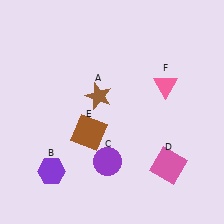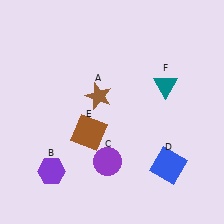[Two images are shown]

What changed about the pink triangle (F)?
In Image 1, F is pink. In Image 2, it changed to teal.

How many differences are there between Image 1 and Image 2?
There are 2 differences between the two images.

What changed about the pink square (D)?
In Image 1, D is pink. In Image 2, it changed to blue.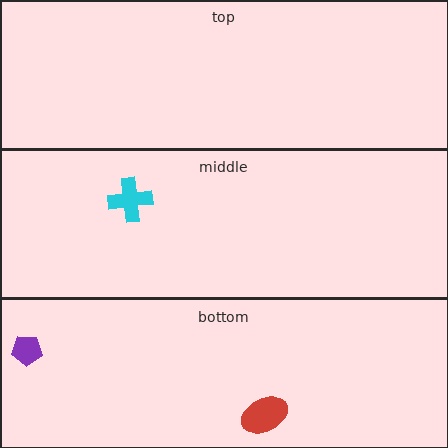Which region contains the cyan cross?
The middle region.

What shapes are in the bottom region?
The purple pentagon, the red ellipse.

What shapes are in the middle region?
The cyan cross.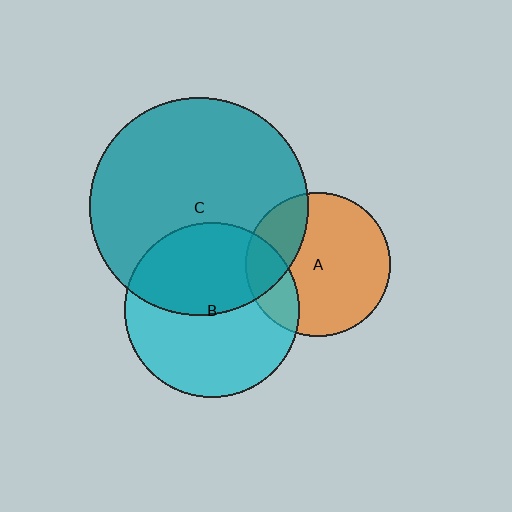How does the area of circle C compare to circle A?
Approximately 2.3 times.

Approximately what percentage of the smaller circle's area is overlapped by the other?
Approximately 25%.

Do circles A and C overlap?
Yes.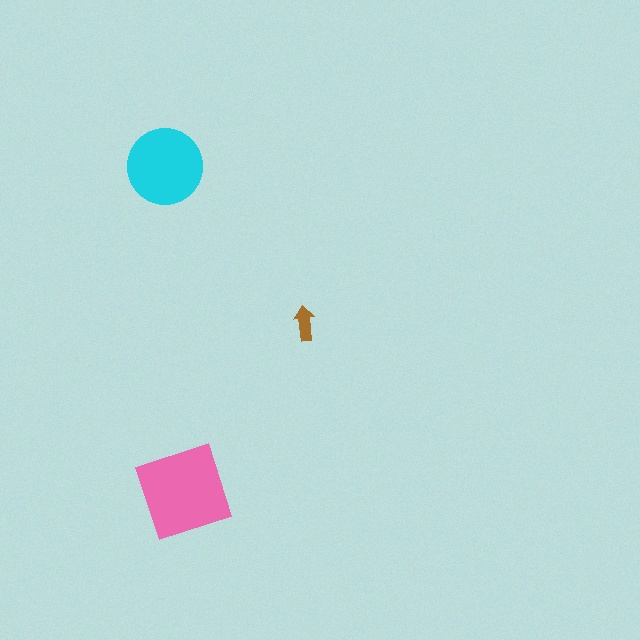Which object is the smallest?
The brown arrow.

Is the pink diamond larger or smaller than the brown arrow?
Larger.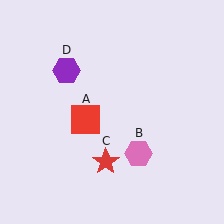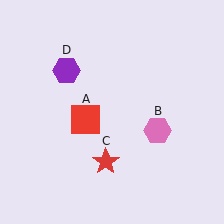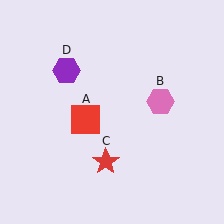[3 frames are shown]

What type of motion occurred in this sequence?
The pink hexagon (object B) rotated counterclockwise around the center of the scene.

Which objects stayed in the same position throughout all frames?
Red square (object A) and red star (object C) and purple hexagon (object D) remained stationary.